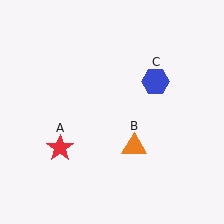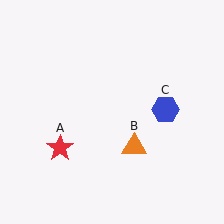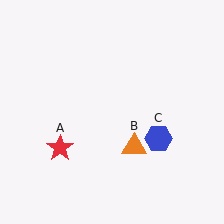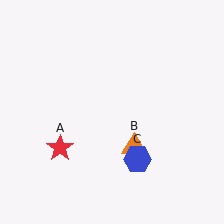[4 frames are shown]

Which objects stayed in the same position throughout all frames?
Red star (object A) and orange triangle (object B) remained stationary.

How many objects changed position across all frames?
1 object changed position: blue hexagon (object C).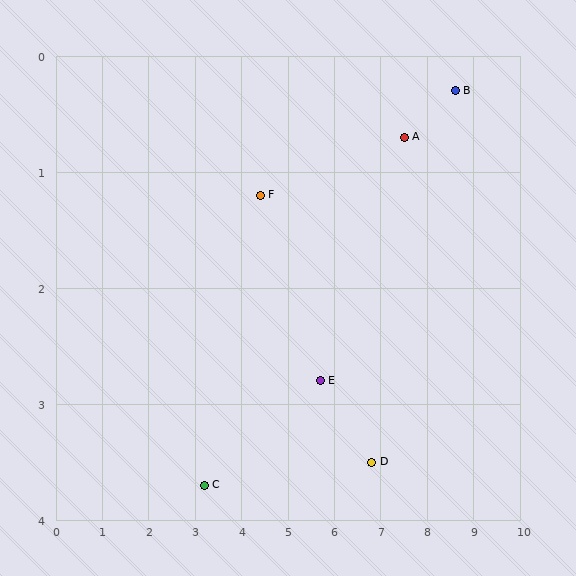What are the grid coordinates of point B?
Point B is at approximately (8.6, 0.3).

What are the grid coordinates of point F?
Point F is at approximately (4.4, 1.2).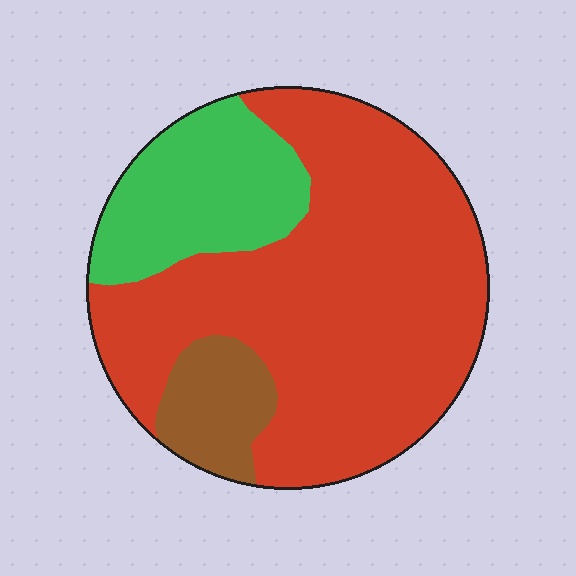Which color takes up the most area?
Red, at roughly 70%.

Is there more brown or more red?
Red.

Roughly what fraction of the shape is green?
Green takes up about one fifth (1/5) of the shape.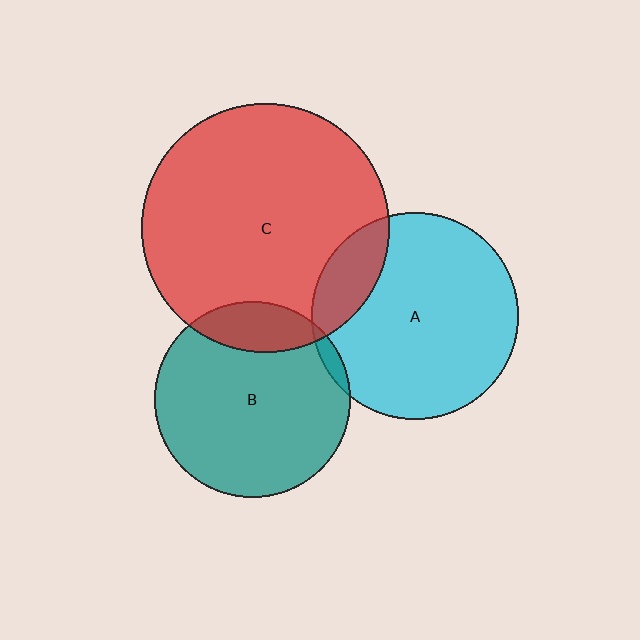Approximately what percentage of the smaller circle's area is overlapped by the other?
Approximately 15%.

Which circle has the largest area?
Circle C (red).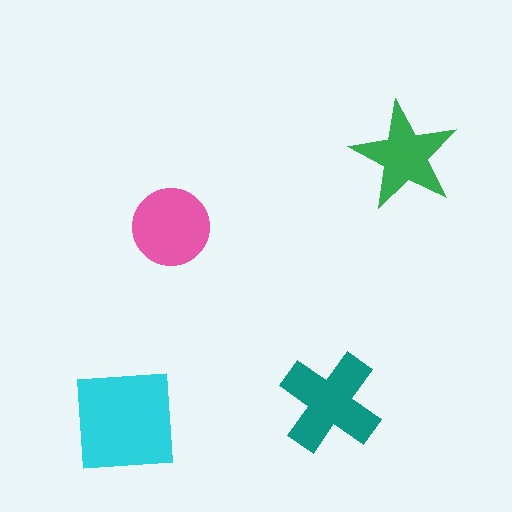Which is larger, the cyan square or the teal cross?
The cyan square.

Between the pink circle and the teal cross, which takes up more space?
The teal cross.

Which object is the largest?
The cyan square.